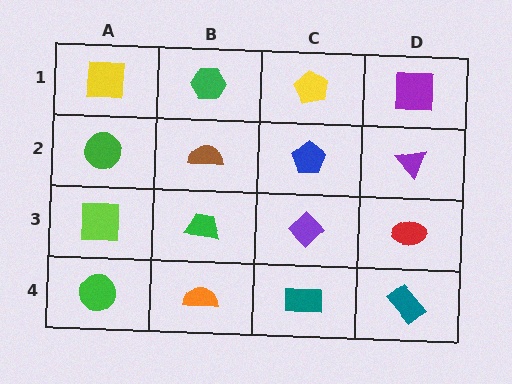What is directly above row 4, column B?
A green trapezoid.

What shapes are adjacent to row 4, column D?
A red ellipse (row 3, column D), a teal rectangle (row 4, column C).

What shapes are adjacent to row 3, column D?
A purple triangle (row 2, column D), a teal rectangle (row 4, column D), a purple diamond (row 3, column C).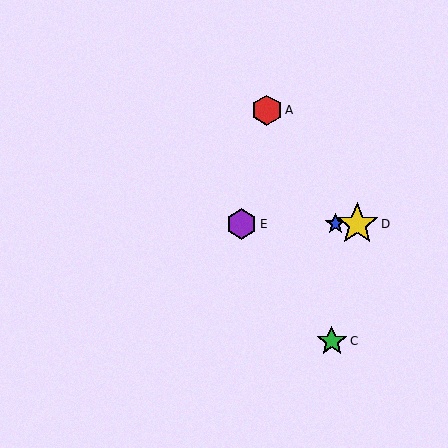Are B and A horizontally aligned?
No, B is at y≈224 and A is at y≈110.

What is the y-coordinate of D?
Object D is at y≈224.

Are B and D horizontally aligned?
Yes, both are at y≈224.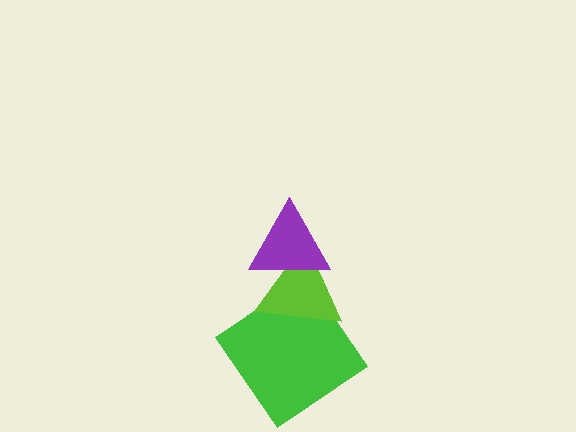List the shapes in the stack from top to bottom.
From top to bottom: the purple triangle, the lime triangle, the green diamond.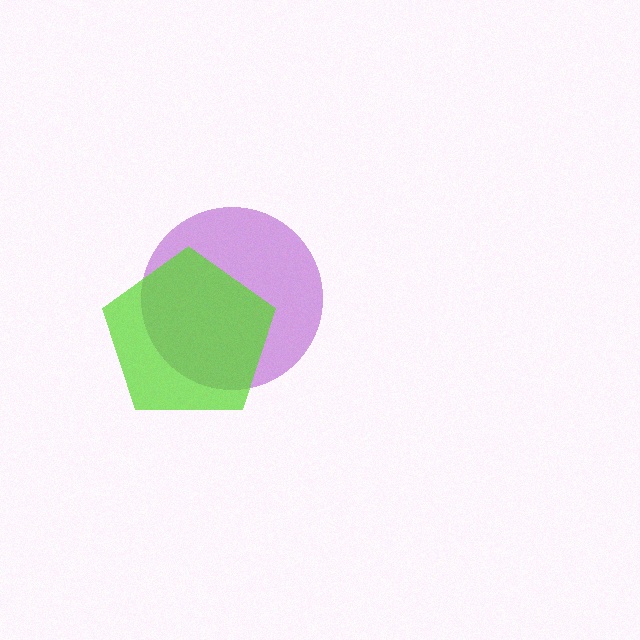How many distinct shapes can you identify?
There are 2 distinct shapes: a purple circle, a lime pentagon.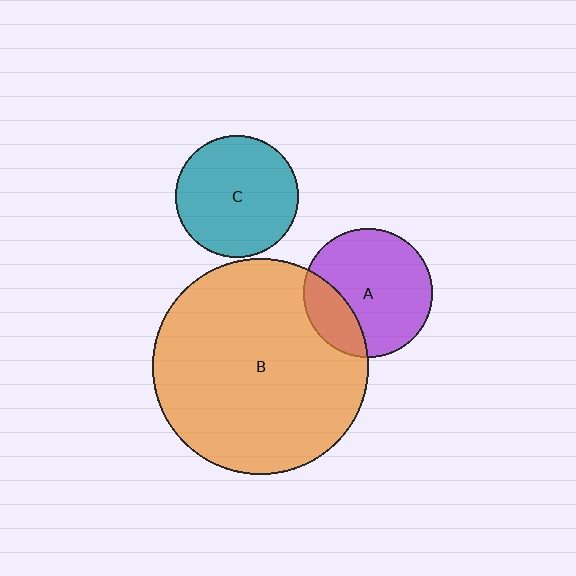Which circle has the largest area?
Circle B (orange).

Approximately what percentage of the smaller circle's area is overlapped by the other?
Approximately 25%.